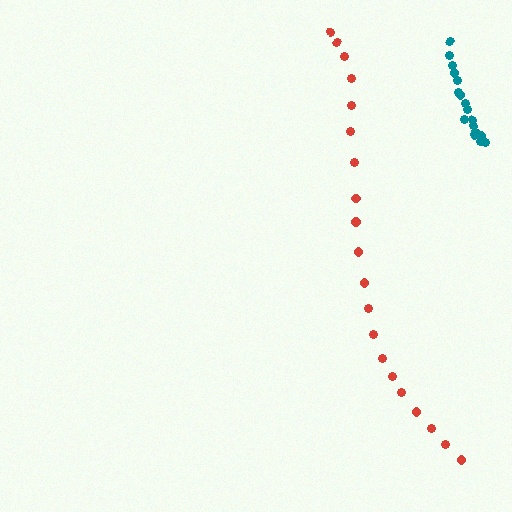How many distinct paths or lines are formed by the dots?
There are 2 distinct paths.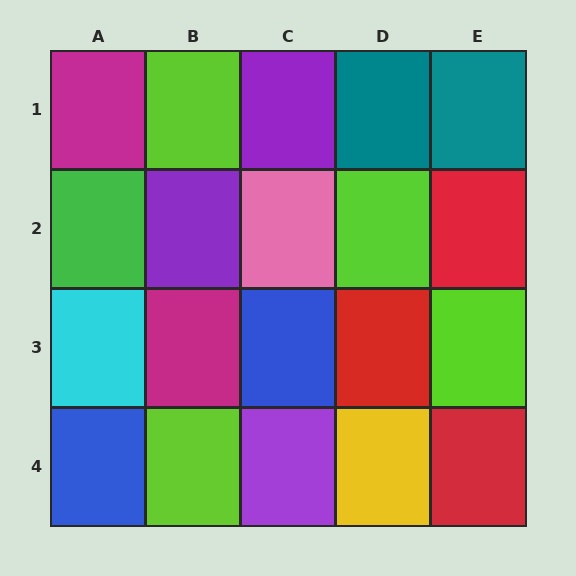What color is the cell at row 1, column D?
Teal.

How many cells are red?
3 cells are red.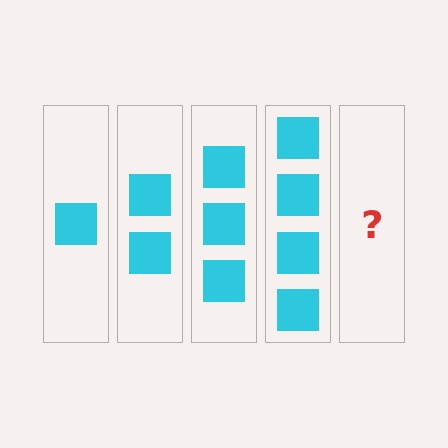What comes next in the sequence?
The next element should be 5 squares.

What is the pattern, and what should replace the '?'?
The pattern is that each step adds one more square. The '?' should be 5 squares.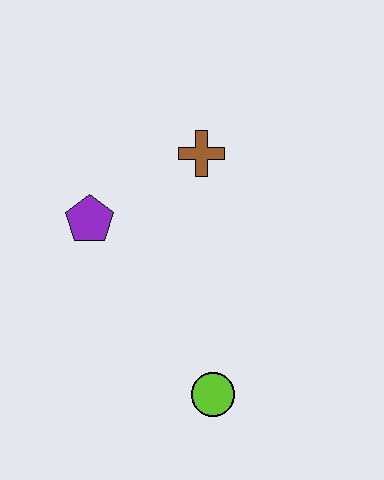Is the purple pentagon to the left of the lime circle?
Yes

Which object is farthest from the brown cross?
The lime circle is farthest from the brown cross.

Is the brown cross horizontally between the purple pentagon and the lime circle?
Yes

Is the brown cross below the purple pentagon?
No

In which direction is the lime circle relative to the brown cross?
The lime circle is below the brown cross.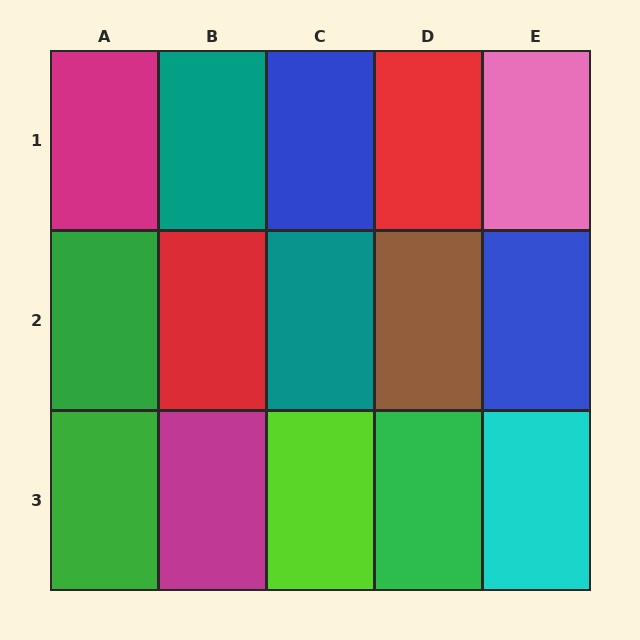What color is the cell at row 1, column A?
Magenta.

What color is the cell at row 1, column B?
Teal.